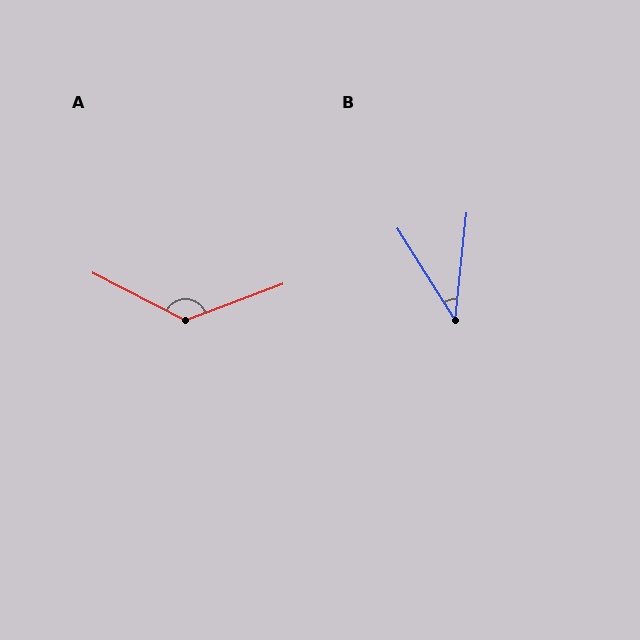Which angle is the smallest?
B, at approximately 38 degrees.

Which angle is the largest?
A, at approximately 132 degrees.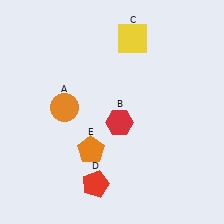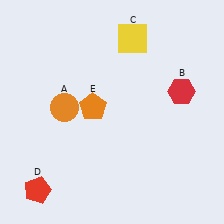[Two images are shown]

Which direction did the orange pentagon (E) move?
The orange pentagon (E) moved up.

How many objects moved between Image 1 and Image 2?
3 objects moved between the two images.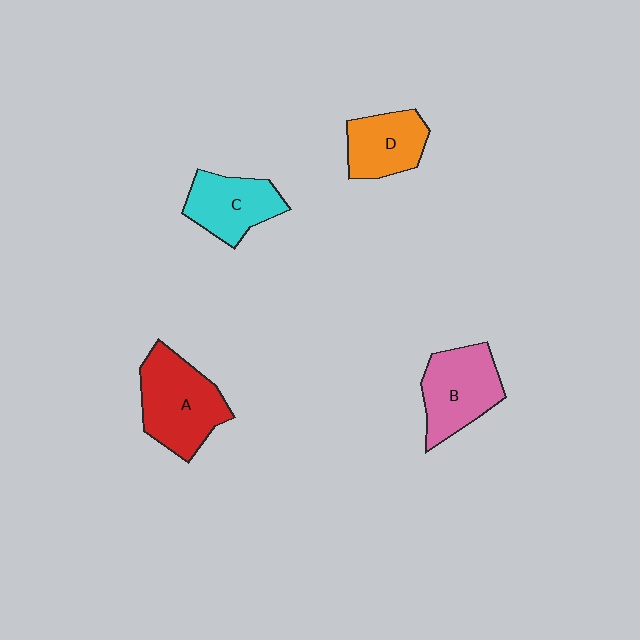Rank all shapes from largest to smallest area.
From largest to smallest: A (red), B (pink), C (cyan), D (orange).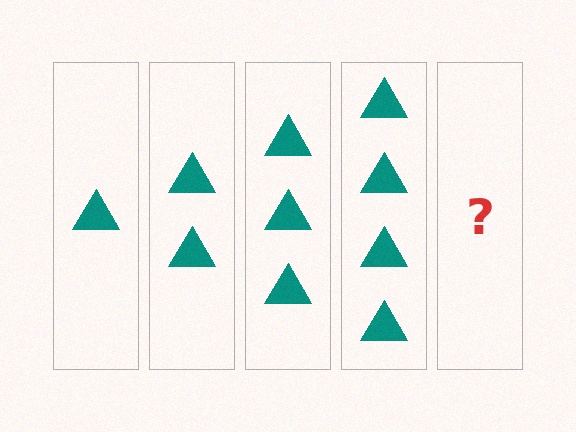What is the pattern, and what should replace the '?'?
The pattern is that each step adds one more triangle. The '?' should be 5 triangles.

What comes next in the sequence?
The next element should be 5 triangles.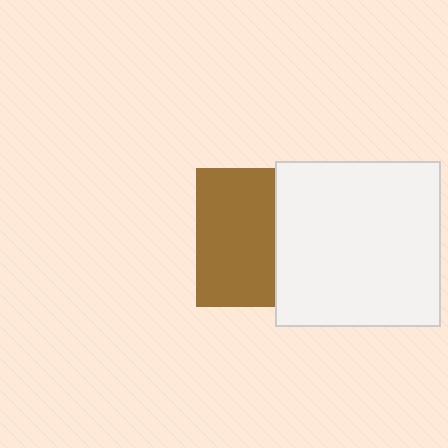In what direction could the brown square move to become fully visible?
The brown square could move left. That would shift it out from behind the white square entirely.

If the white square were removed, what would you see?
You would see the complete brown square.